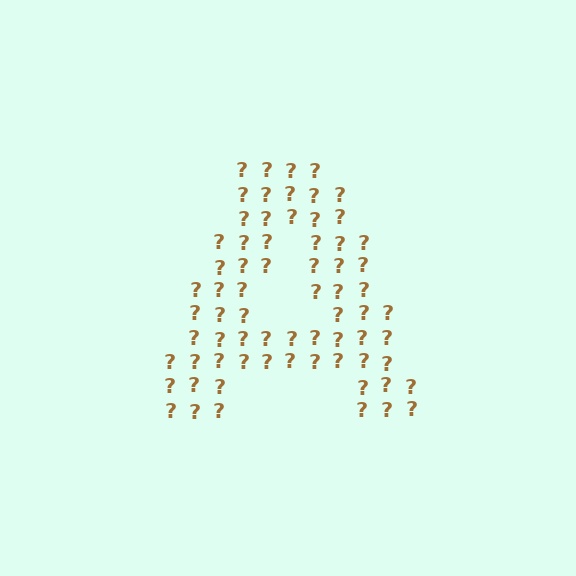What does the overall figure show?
The overall figure shows the letter A.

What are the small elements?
The small elements are question marks.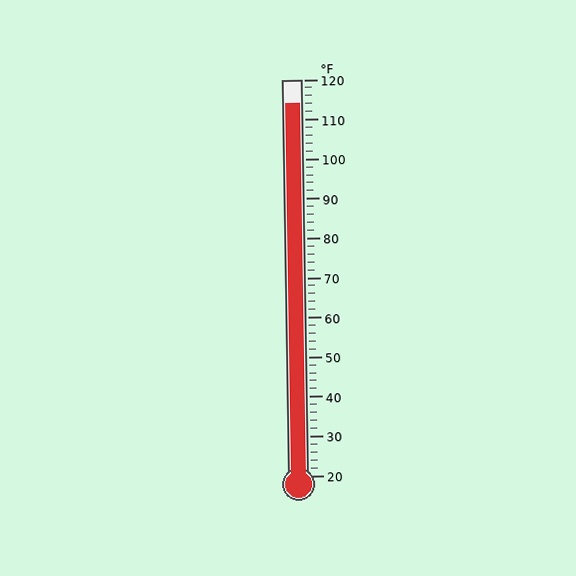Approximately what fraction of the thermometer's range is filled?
The thermometer is filled to approximately 95% of its range.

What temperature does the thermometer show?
The thermometer shows approximately 114°F.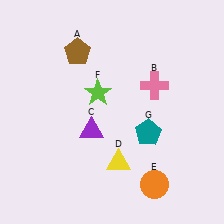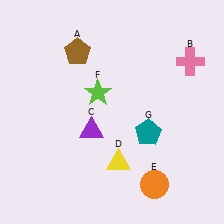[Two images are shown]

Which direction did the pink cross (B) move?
The pink cross (B) moved right.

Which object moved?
The pink cross (B) moved right.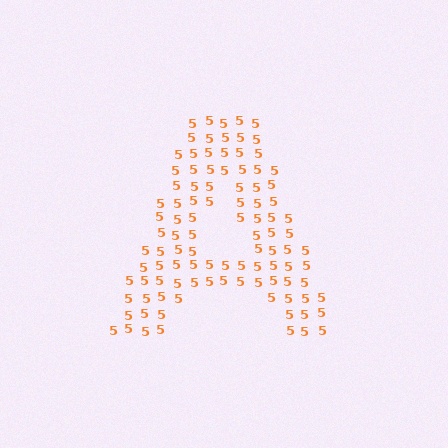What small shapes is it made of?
It is made of small digit 5's.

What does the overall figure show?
The overall figure shows the letter A.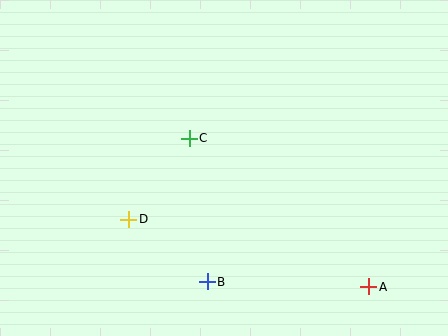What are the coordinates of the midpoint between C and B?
The midpoint between C and B is at (198, 210).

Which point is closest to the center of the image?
Point C at (189, 138) is closest to the center.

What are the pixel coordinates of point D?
Point D is at (129, 219).